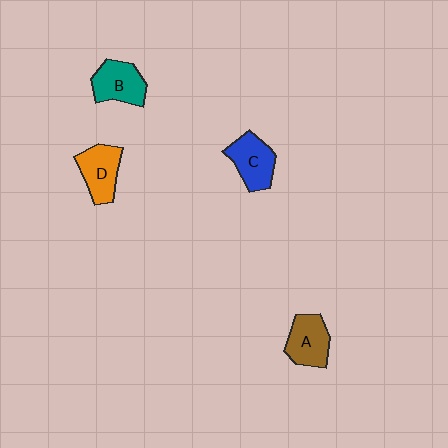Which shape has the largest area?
Shape D (orange).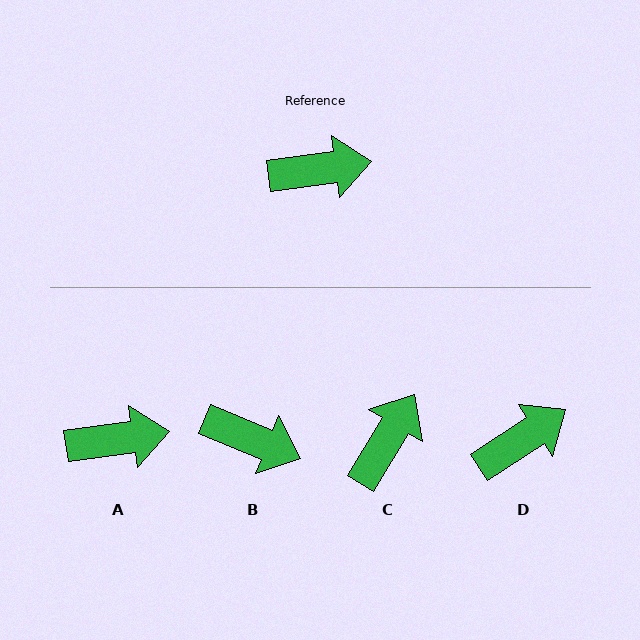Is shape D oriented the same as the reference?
No, it is off by about 26 degrees.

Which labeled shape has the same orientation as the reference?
A.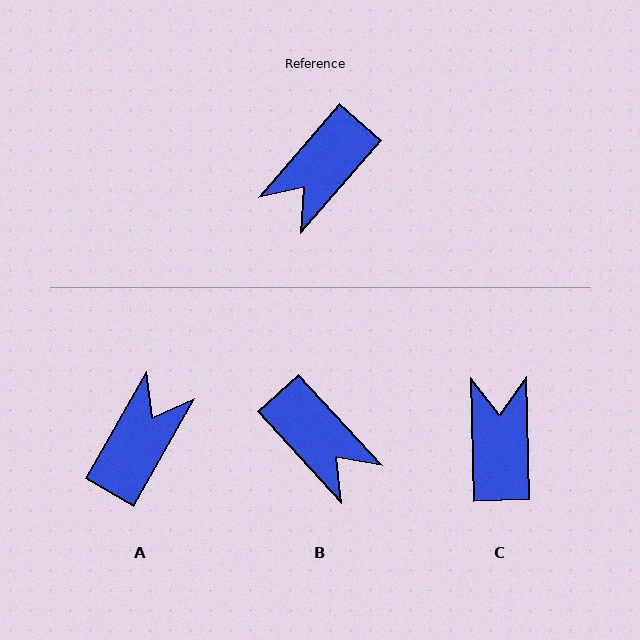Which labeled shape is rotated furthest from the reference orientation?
A, about 168 degrees away.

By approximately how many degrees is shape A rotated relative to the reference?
Approximately 168 degrees clockwise.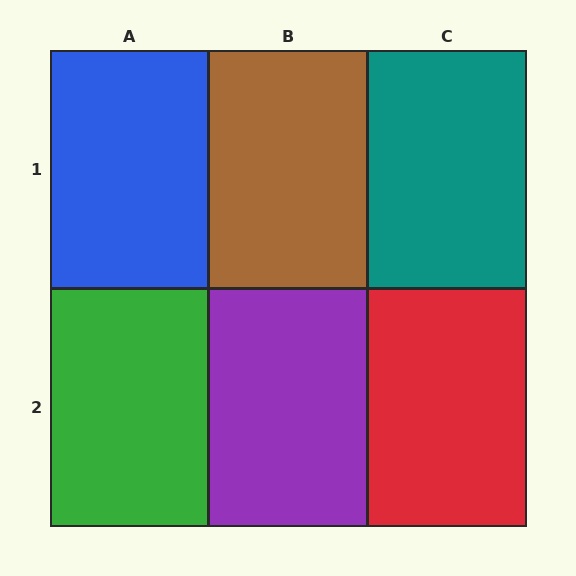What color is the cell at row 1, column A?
Blue.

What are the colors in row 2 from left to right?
Green, purple, red.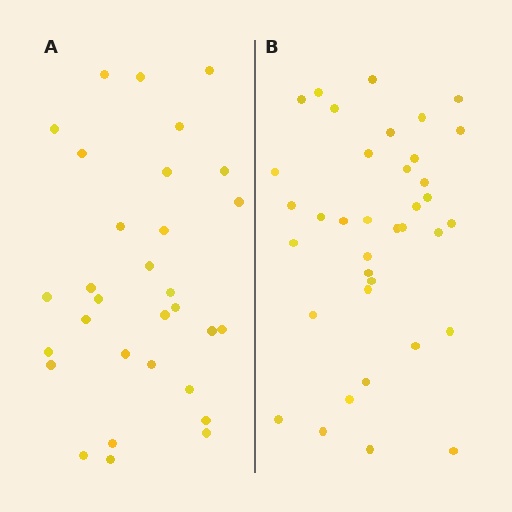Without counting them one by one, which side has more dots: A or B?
Region B (the right region) has more dots.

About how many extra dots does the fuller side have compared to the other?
Region B has about 6 more dots than region A.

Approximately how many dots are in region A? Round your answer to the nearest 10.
About 30 dots. (The exact count is 31, which rounds to 30.)